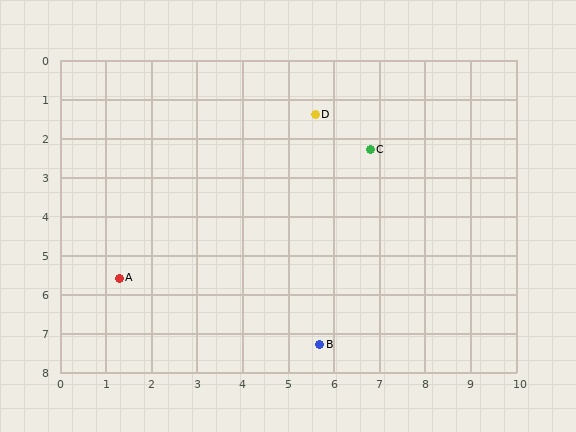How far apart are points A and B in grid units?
Points A and B are about 4.7 grid units apart.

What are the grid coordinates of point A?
Point A is at approximately (1.3, 5.6).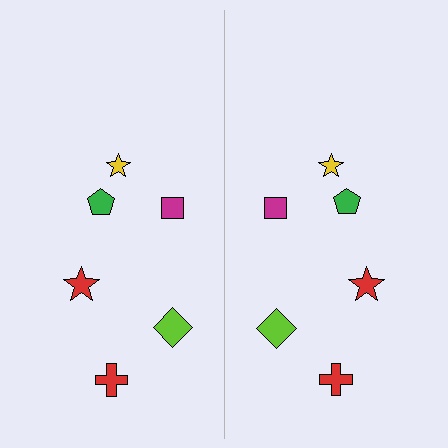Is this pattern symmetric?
Yes, this pattern has bilateral (reflection) symmetry.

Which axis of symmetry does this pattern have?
The pattern has a vertical axis of symmetry running through the center of the image.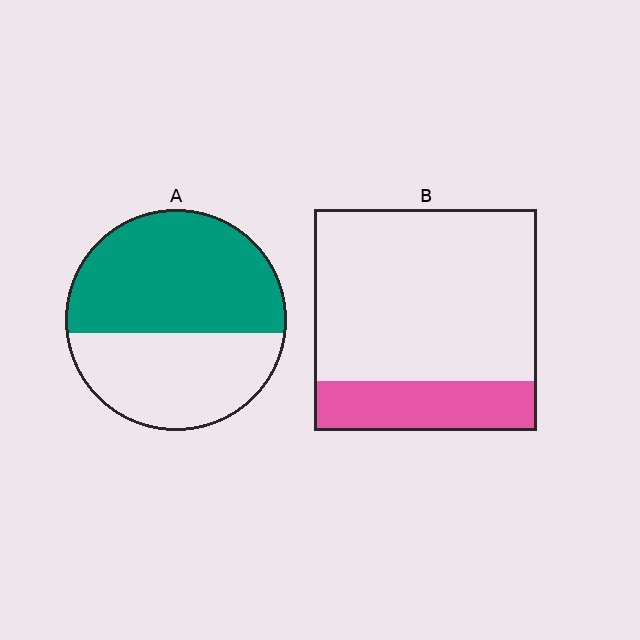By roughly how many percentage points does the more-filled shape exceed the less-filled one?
By roughly 35 percentage points (A over B).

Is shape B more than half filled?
No.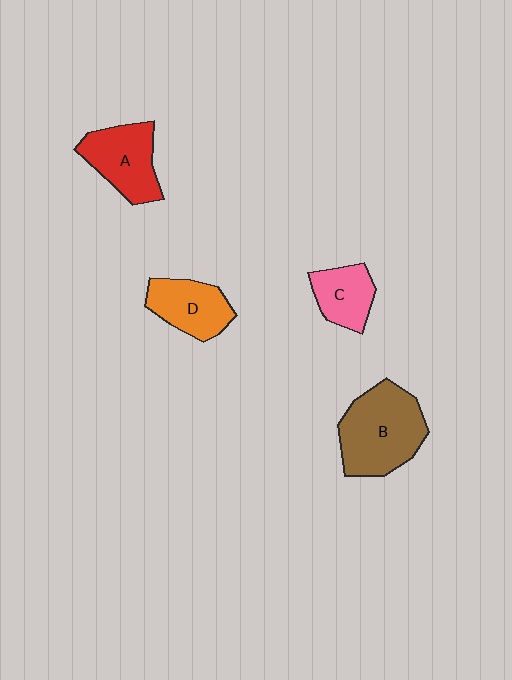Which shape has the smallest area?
Shape C (pink).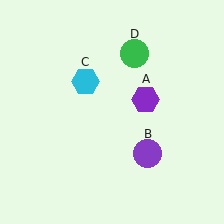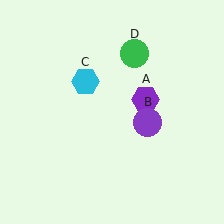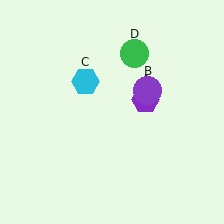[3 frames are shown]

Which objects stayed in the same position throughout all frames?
Purple hexagon (object A) and cyan hexagon (object C) and green circle (object D) remained stationary.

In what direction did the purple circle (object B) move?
The purple circle (object B) moved up.